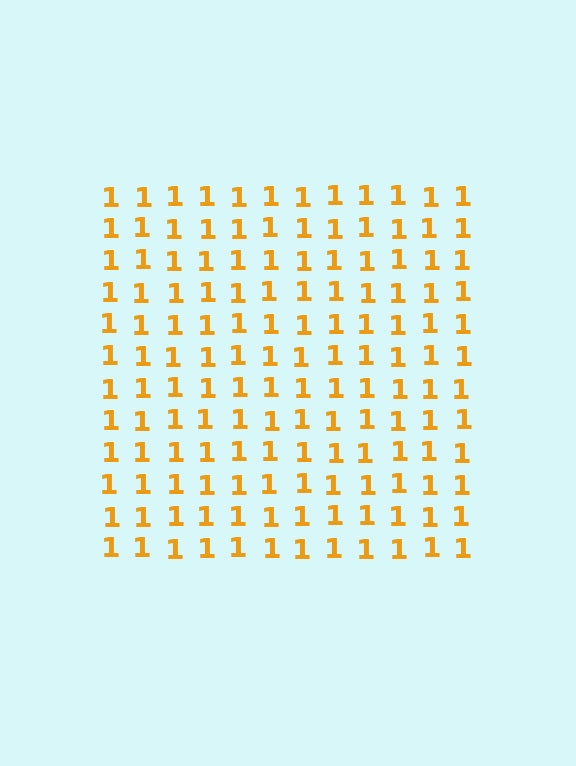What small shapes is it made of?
It is made of small digit 1's.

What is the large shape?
The large shape is a square.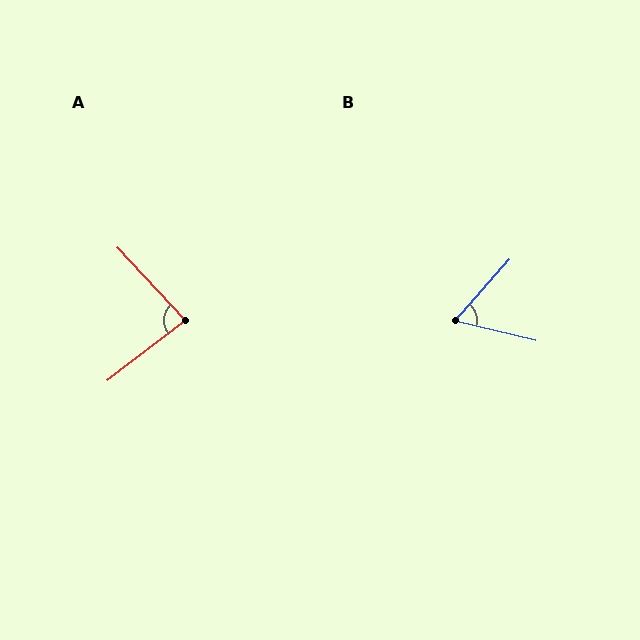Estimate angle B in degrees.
Approximately 62 degrees.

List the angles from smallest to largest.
B (62°), A (84°).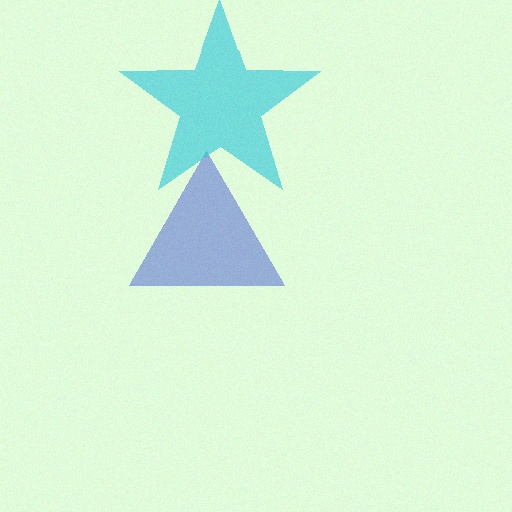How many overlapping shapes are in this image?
There are 2 overlapping shapes in the image.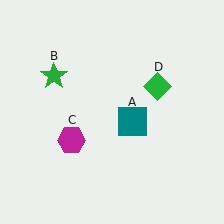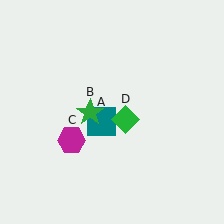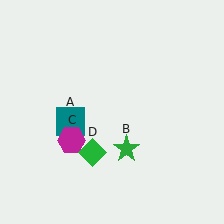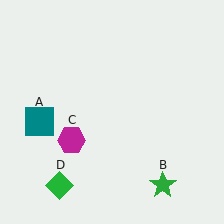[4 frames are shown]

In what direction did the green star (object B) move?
The green star (object B) moved down and to the right.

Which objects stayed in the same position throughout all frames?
Magenta hexagon (object C) remained stationary.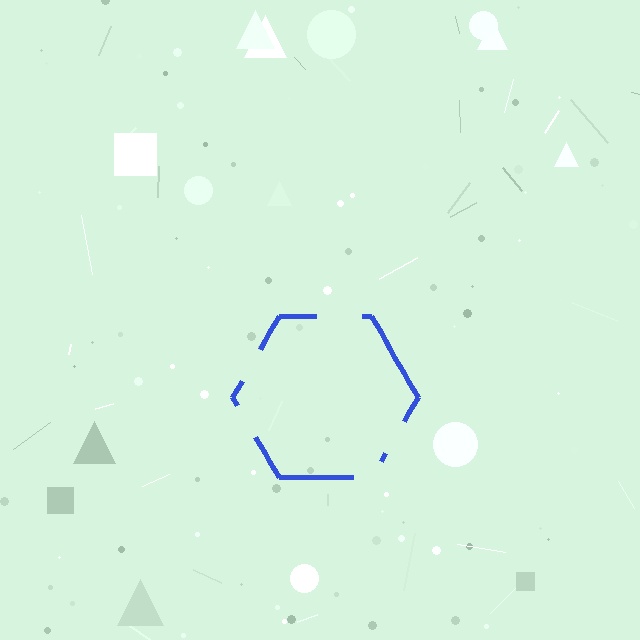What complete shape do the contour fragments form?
The contour fragments form a hexagon.